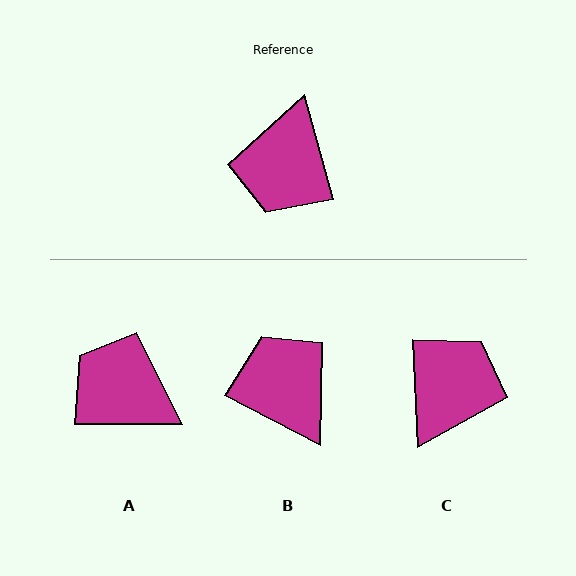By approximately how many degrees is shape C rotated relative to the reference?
Approximately 167 degrees counter-clockwise.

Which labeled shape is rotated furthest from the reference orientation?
C, about 167 degrees away.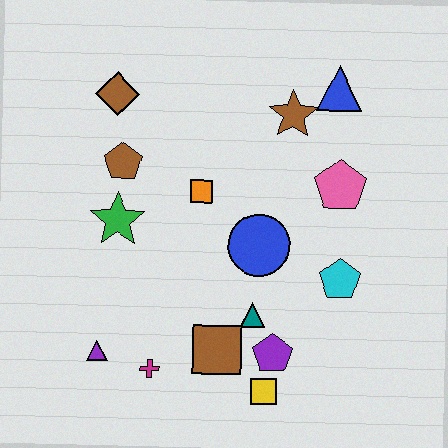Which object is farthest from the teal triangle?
The brown diamond is farthest from the teal triangle.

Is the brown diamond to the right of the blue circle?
No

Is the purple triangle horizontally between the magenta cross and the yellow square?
No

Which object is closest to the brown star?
The blue triangle is closest to the brown star.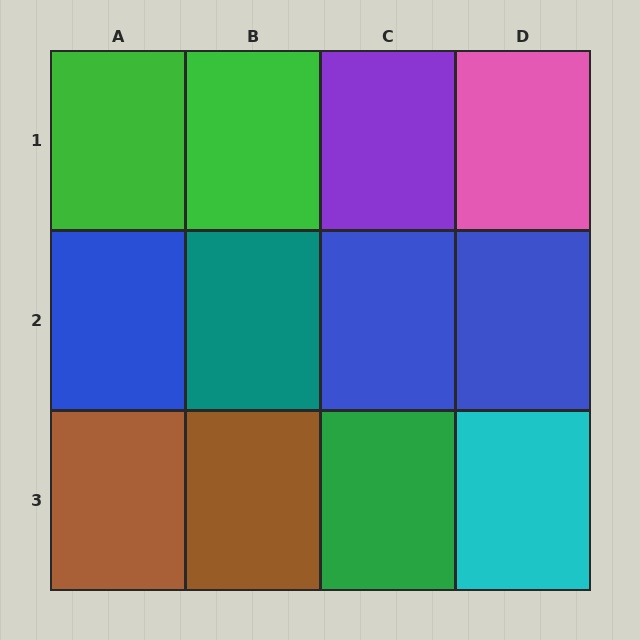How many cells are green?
3 cells are green.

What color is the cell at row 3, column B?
Brown.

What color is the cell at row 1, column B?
Green.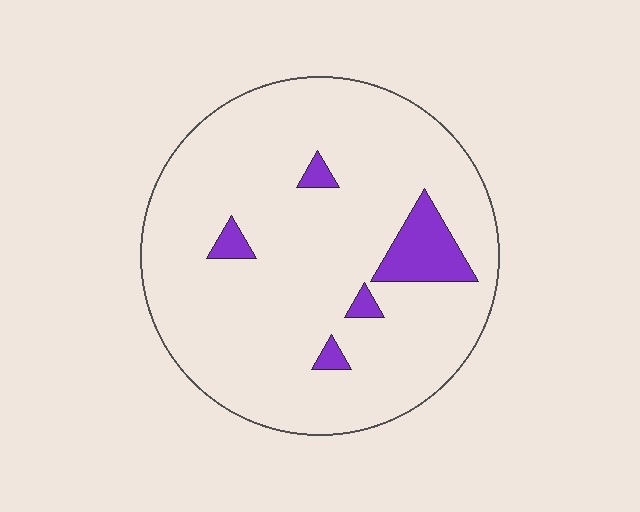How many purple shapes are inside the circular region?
5.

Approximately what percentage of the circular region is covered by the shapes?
Approximately 10%.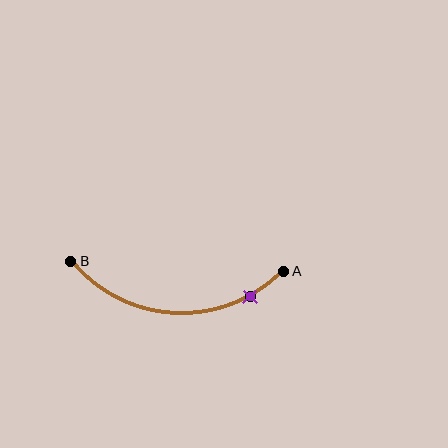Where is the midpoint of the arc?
The arc midpoint is the point on the curve farthest from the straight line joining A and B. It sits below that line.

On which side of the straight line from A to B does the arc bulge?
The arc bulges below the straight line connecting A and B.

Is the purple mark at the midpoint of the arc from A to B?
No. The purple mark lies on the arc but is closer to endpoint A. The arc midpoint would be at the point on the curve equidistant along the arc from both A and B.